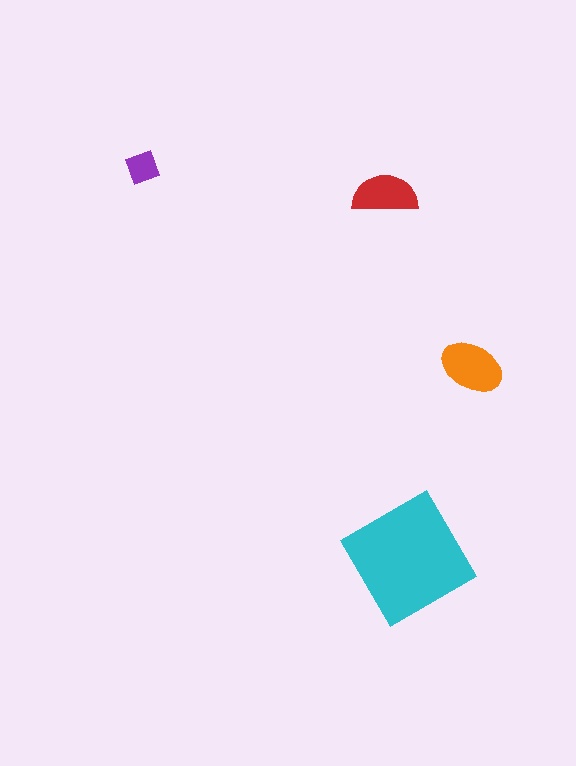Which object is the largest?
The cyan diamond.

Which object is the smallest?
The purple diamond.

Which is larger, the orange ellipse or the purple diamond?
The orange ellipse.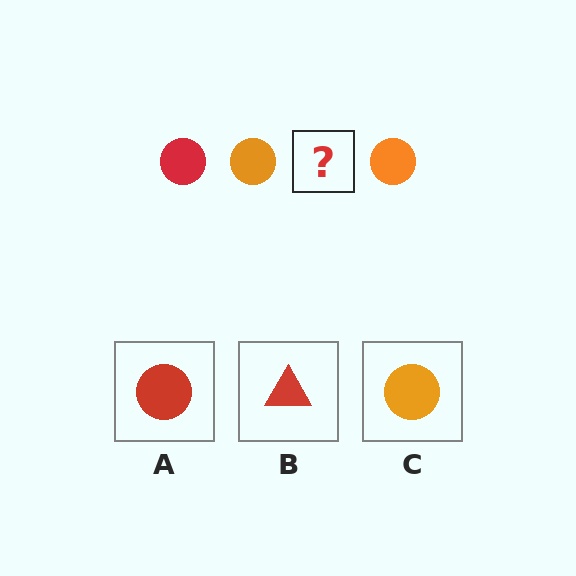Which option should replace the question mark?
Option A.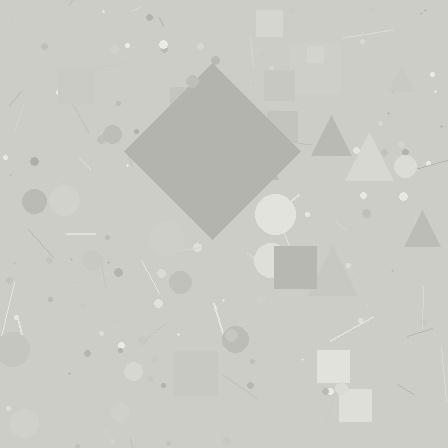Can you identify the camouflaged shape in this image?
The camouflaged shape is a diamond.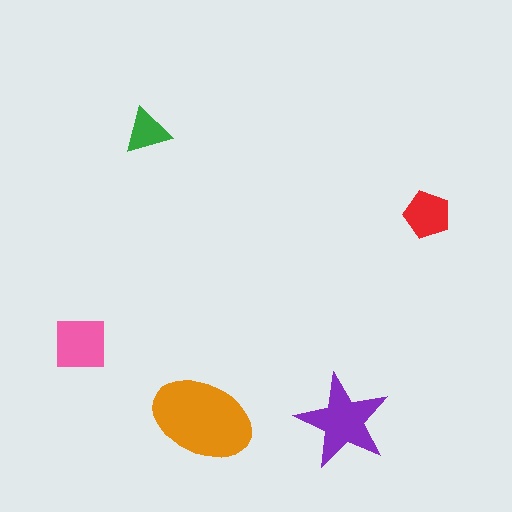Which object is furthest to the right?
The red pentagon is rightmost.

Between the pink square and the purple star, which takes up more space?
The purple star.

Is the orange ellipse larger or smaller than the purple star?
Larger.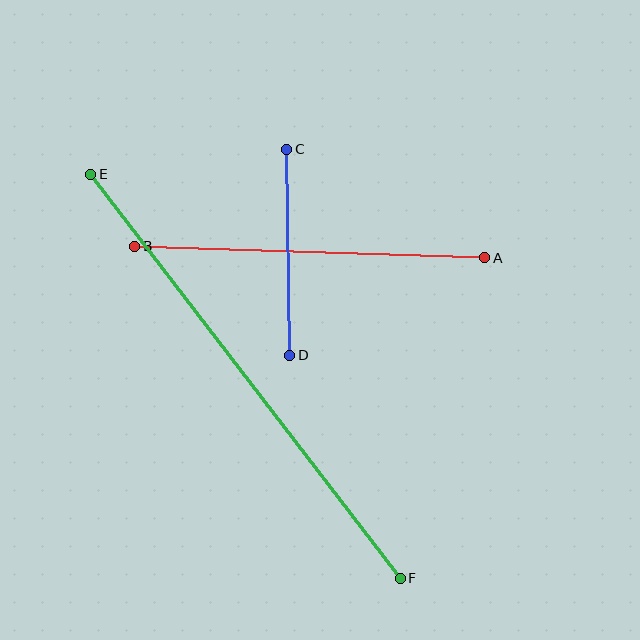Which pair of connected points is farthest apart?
Points E and F are farthest apart.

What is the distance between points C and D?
The distance is approximately 207 pixels.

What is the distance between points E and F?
The distance is approximately 509 pixels.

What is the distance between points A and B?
The distance is approximately 350 pixels.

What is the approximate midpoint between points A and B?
The midpoint is at approximately (310, 252) pixels.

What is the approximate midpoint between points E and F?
The midpoint is at approximately (246, 376) pixels.